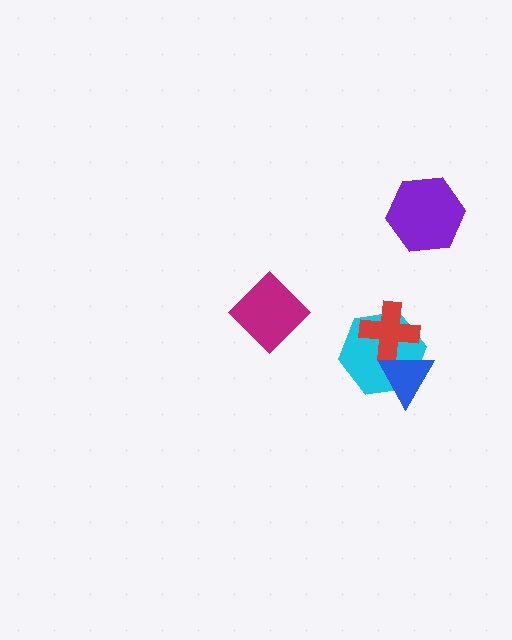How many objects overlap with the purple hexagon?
0 objects overlap with the purple hexagon.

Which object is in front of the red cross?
The blue triangle is in front of the red cross.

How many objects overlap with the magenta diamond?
0 objects overlap with the magenta diamond.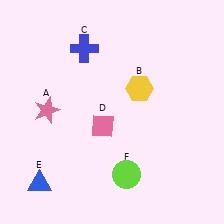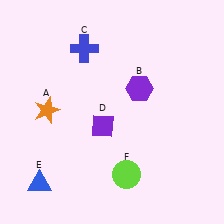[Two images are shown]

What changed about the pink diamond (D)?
In Image 1, D is pink. In Image 2, it changed to purple.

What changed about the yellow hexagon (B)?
In Image 1, B is yellow. In Image 2, it changed to purple.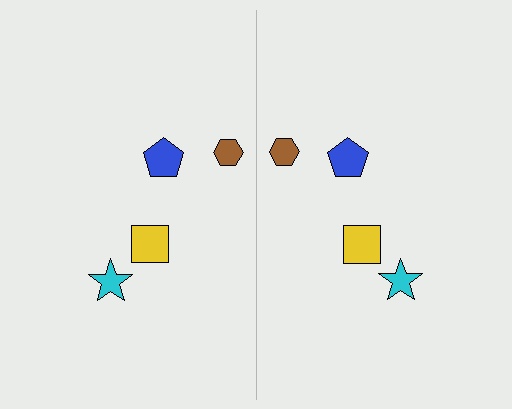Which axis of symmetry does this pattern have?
The pattern has a vertical axis of symmetry running through the center of the image.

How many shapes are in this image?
There are 8 shapes in this image.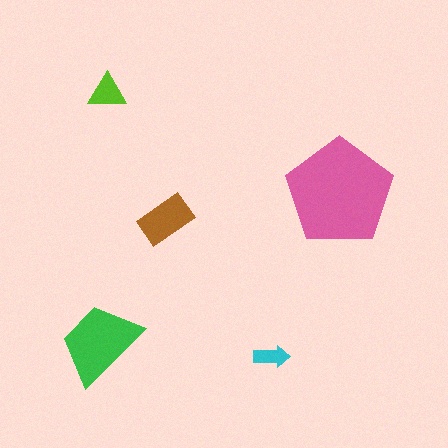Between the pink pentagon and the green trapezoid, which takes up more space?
The pink pentagon.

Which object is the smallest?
The cyan arrow.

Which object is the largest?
The pink pentagon.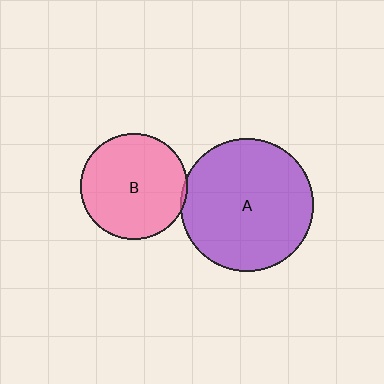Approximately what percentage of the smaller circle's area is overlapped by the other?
Approximately 5%.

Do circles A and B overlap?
Yes.